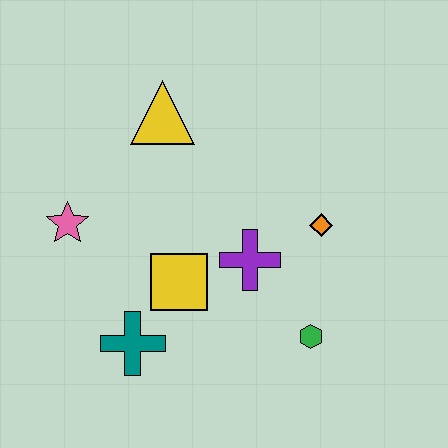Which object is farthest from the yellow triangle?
The green hexagon is farthest from the yellow triangle.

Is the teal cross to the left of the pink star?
No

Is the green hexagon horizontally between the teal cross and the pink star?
No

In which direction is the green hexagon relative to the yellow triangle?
The green hexagon is below the yellow triangle.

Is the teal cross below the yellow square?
Yes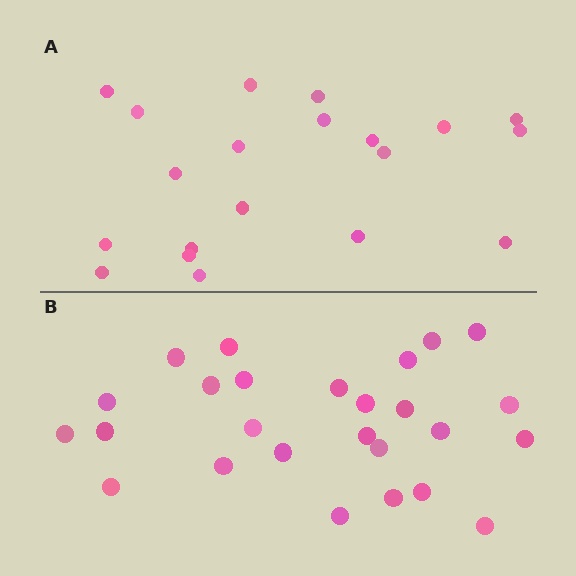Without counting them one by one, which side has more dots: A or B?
Region B (the bottom region) has more dots.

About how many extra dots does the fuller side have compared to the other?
Region B has about 6 more dots than region A.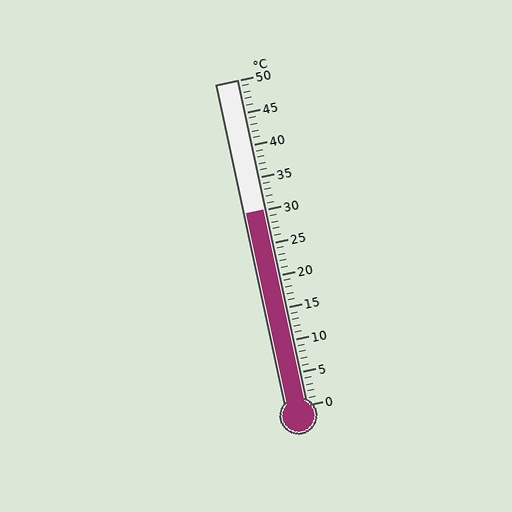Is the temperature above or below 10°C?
The temperature is above 10°C.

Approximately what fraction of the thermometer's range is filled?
The thermometer is filled to approximately 60% of its range.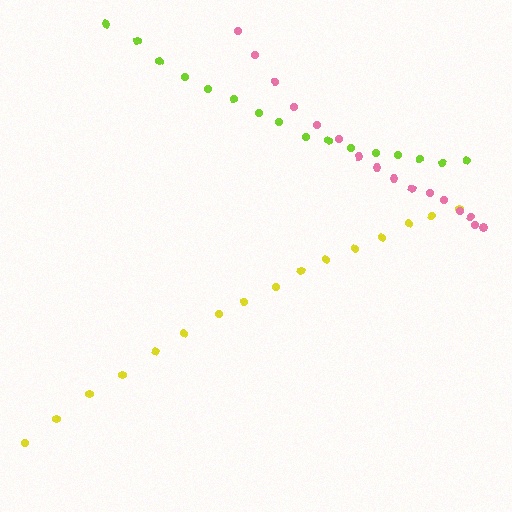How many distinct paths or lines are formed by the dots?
There are 3 distinct paths.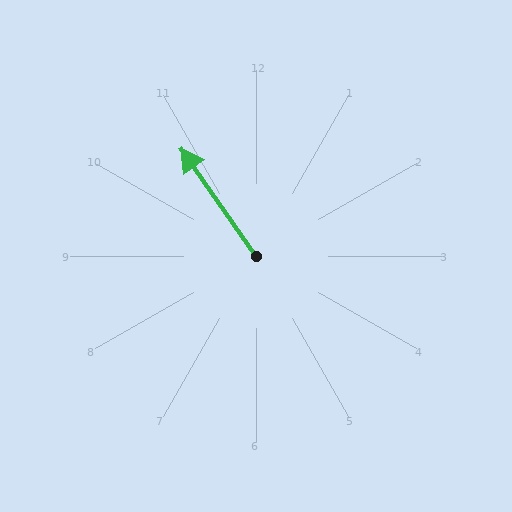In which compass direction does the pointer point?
Northwest.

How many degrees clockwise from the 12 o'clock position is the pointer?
Approximately 325 degrees.